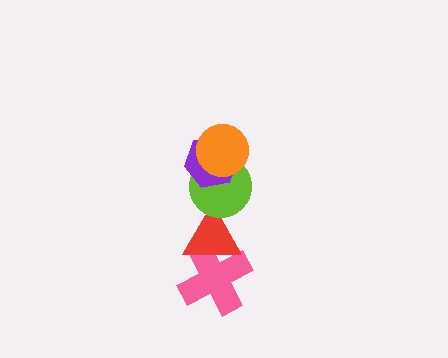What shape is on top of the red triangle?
The lime circle is on top of the red triangle.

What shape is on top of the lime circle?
The purple hexagon is on top of the lime circle.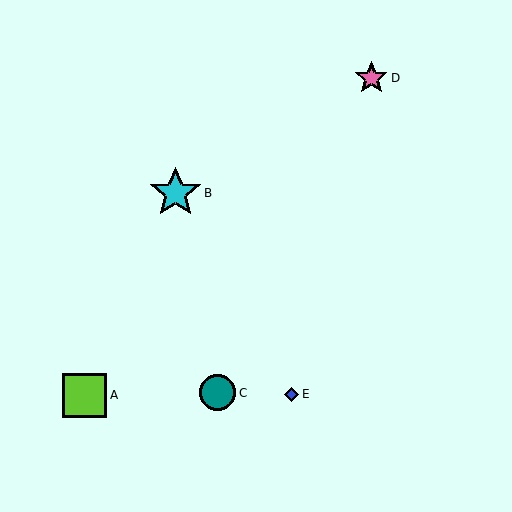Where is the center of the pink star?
The center of the pink star is at (371, 78).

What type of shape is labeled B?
Shape B is a cyan star.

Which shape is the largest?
The cyan star (labeled B) is the largest.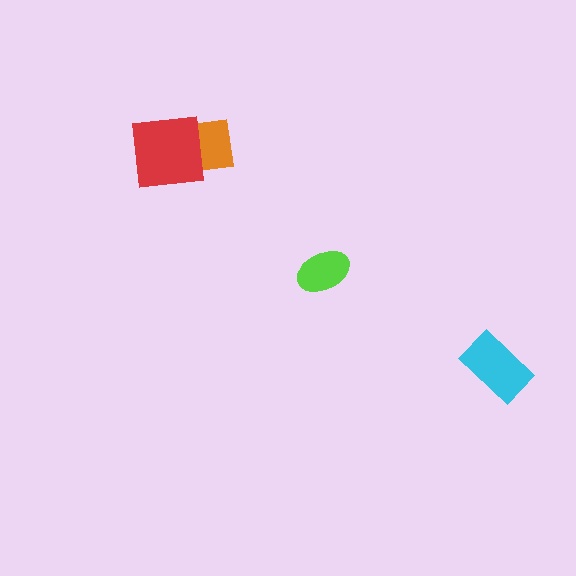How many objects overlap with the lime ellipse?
0 objects overlap with the lime ellipse.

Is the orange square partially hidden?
Yes, it is partially covered by another shape.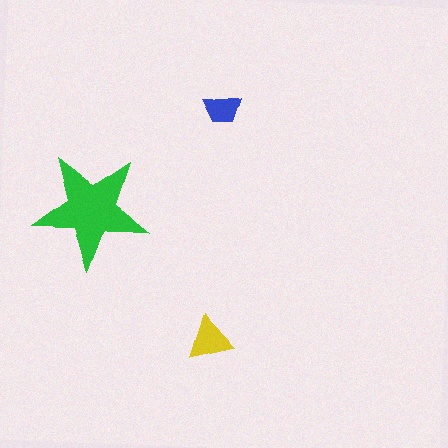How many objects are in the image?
There are 3 objects in the image.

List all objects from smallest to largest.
The blue trapezoid, the yellow triangle, the green star.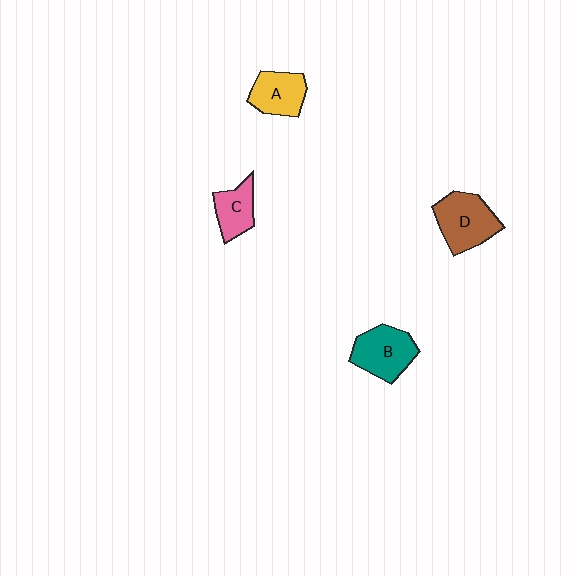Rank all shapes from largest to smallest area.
From largest to smallest: D (brown), B (teal), A (yellow), C (pink).